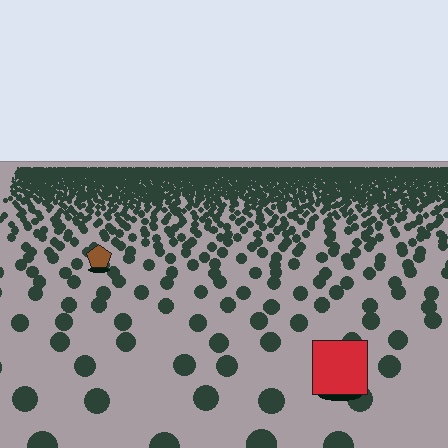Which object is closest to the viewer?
The red square is closest. The texture marks near it are larger and more spread out.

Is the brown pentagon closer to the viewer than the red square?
No. The red square is closer — you can tell from the texture gradient: the ground texture is coarser near it.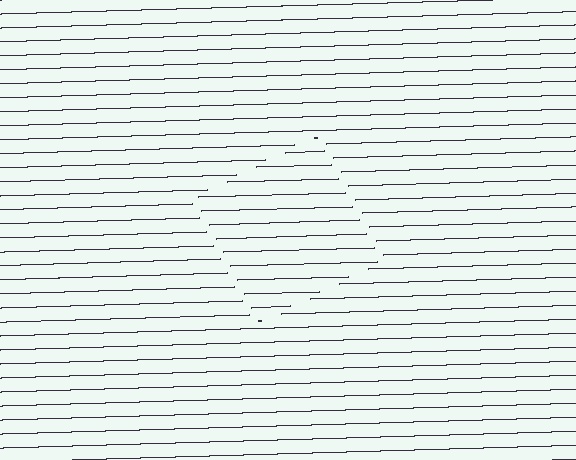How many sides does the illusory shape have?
4 sides — the line-ends trace a square.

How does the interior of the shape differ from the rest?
The interior of the shape contains the same grating, shifted by half a period — the contour is defined by the phase discontinuity where line-ends from the inner and outer gratings abut.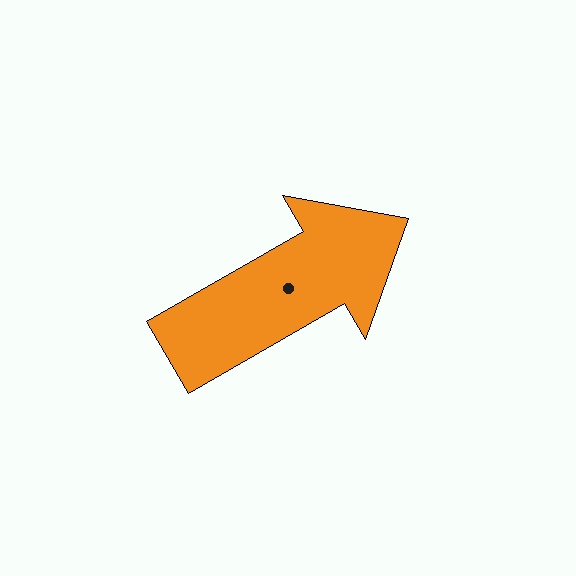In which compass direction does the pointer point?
Northeast.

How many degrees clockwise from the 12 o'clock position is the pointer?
Approximately 60 degrees.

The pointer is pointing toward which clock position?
Roughly 2 o'clock.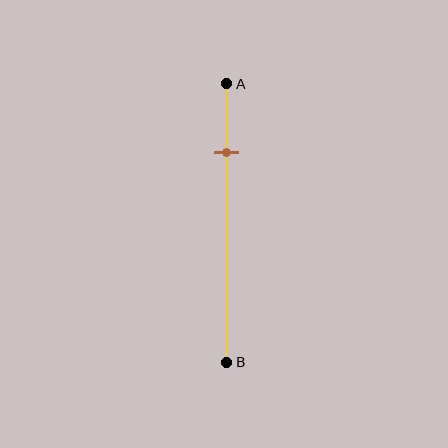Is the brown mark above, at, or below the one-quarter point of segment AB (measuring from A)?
The brown mark is approximately at the one-quarter point of segment AB.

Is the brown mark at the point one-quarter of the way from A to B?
Yes, the mark is approximately at the one-quarter point.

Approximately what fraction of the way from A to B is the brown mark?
The brown mark is approximately 25% of the way from A to B.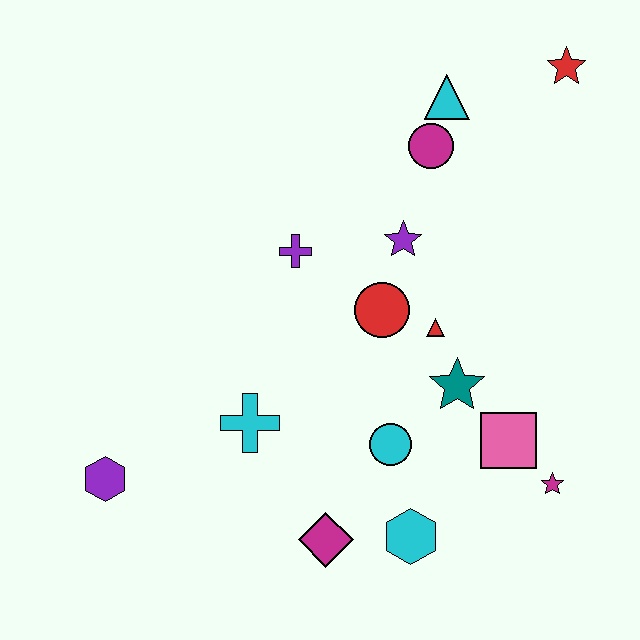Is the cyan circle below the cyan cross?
Yes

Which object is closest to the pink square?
The magenta star is closest to the pink square.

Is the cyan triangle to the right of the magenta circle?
Yes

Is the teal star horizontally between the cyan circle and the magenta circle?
No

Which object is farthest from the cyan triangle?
The purple hexagon is farthest from the cyan triangle.